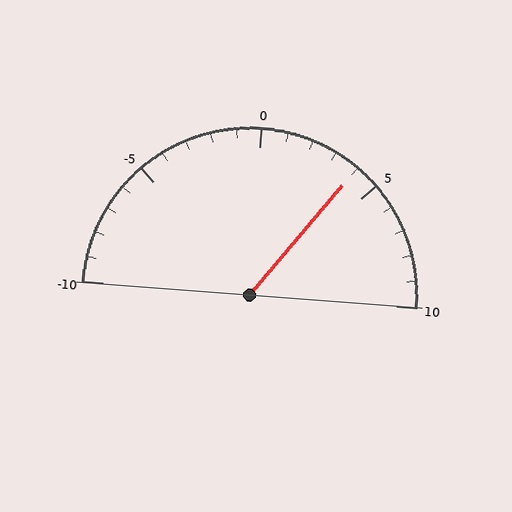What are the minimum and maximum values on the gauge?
The gauge ranges from -10 to 10.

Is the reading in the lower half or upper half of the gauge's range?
The reading is in the upper half of the range (-10 to 10).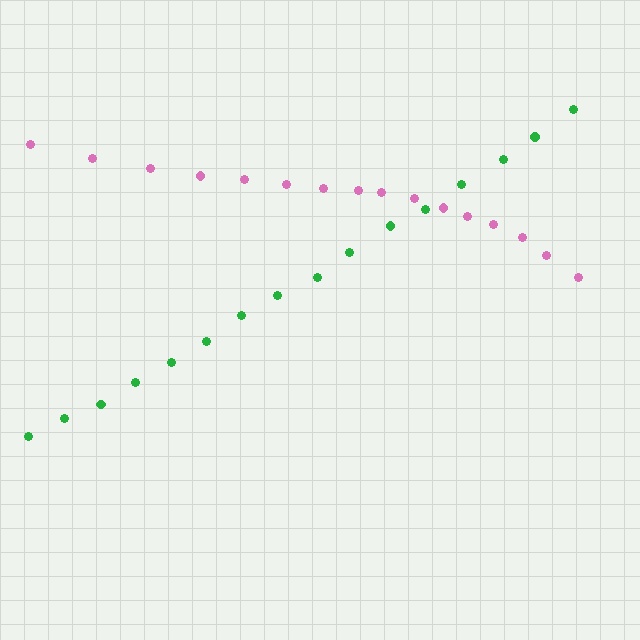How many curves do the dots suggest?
There are 2 distinct paths.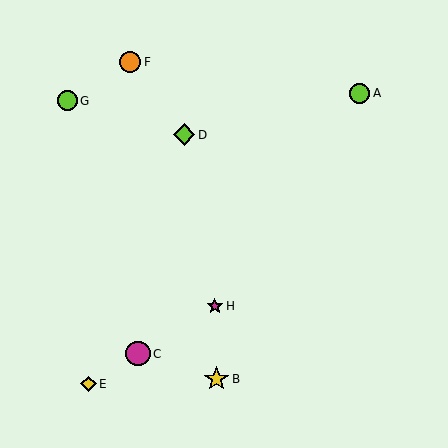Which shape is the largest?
The yellow star (labeled B) is the largest.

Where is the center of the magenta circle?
The center of the magenta circle is at (138, 354).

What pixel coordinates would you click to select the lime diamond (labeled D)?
Click at (184, 135) to select the lime diamond D.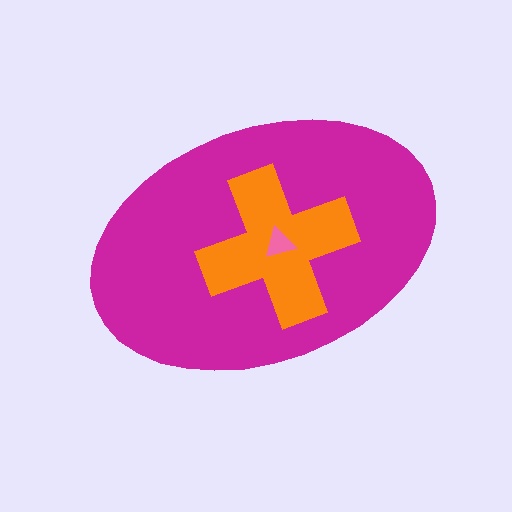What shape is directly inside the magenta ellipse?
The orange cross.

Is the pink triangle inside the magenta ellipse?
Yes.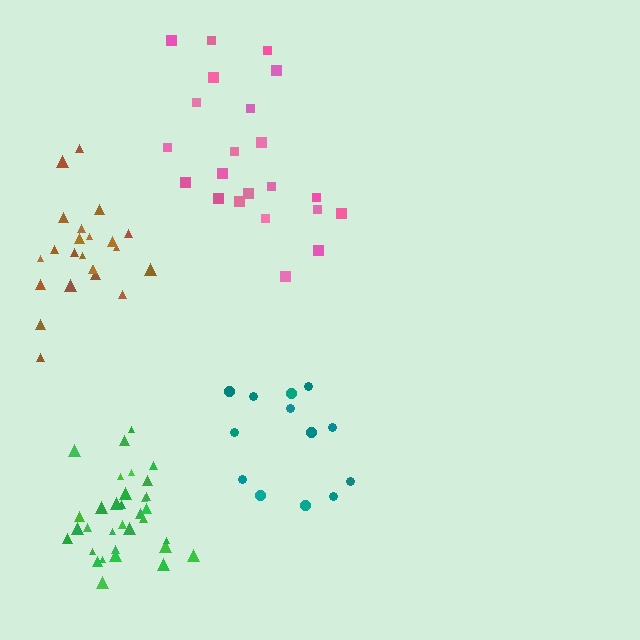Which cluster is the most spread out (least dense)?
Pink.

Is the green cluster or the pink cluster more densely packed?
Green.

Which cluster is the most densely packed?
Green.